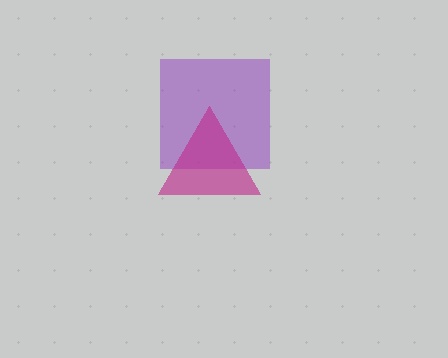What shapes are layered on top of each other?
The layered shapes are: a purple square, a magenta triangle.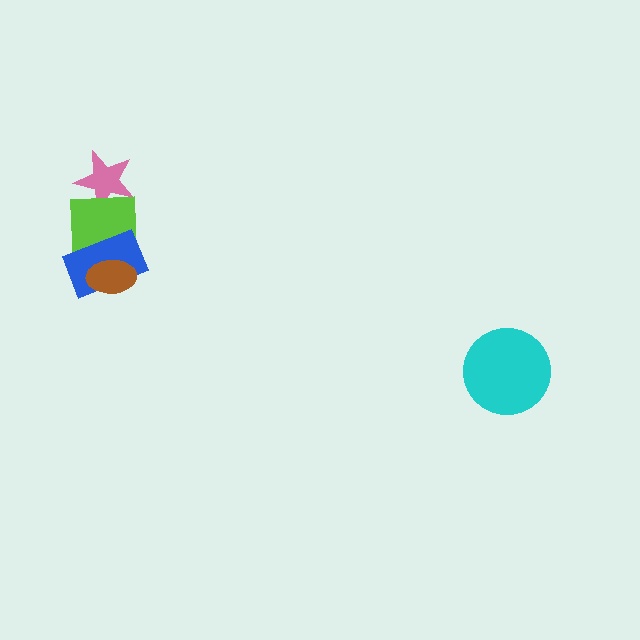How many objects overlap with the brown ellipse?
2 objects overlap with the brown ellipse.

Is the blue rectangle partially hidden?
Yes, it is partially covered by another shape.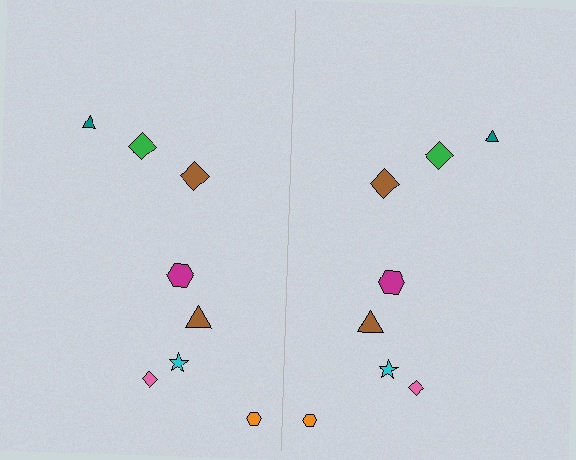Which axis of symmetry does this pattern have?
The pattern has a vertical axis of symmetry running through the center of the image.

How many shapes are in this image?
There are 16 shapes in this image.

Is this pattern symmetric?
Yes, this pattern has bilateral (reflection) symmetry.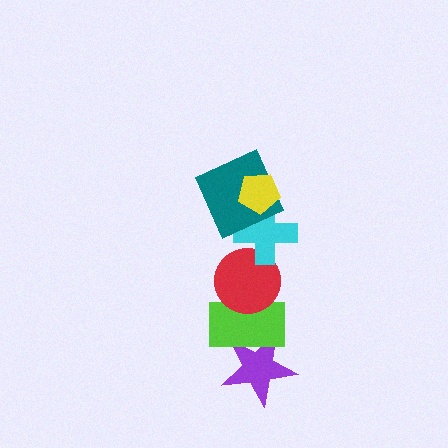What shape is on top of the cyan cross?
The teal square is on top of the cyan cross.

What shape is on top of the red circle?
The cyan cross is on top of the red circle.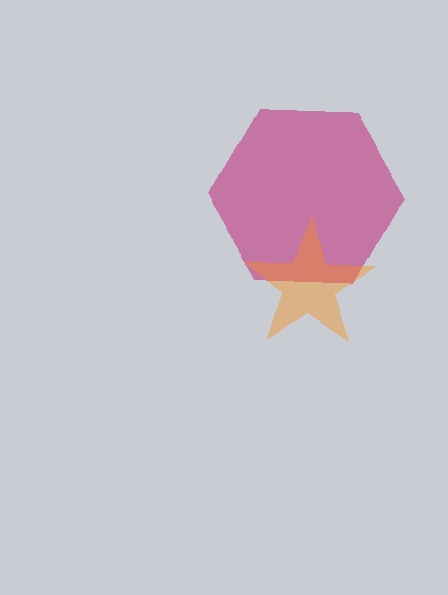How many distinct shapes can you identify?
There are 2 distinct shapes: a magenta hexagon, an orange star.